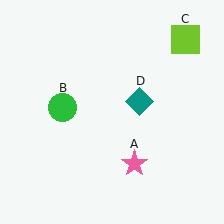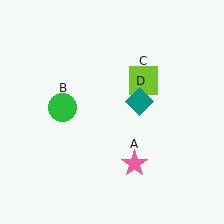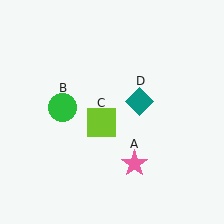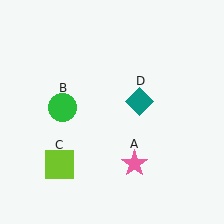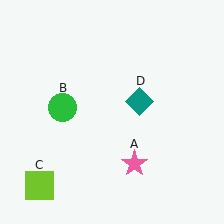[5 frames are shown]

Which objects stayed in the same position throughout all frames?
Pink star (object A) and green circle (object B) and teal diamond (object D) remained stationary.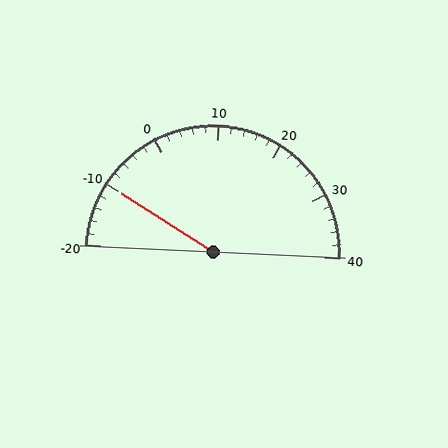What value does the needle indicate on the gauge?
The needle indicates approximately -10.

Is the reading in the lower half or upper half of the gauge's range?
The reading is in the lower half of the range (-20 to 40).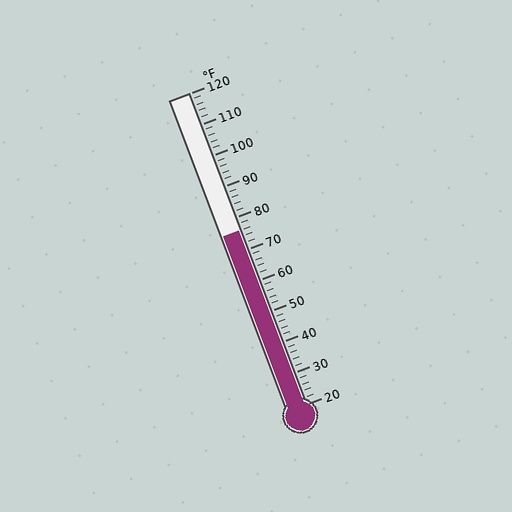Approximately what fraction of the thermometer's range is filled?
The thermometer is filled to approximately 55% of its range.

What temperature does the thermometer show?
The thermometer shows approximately 76°F.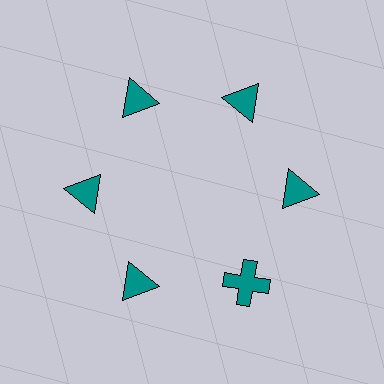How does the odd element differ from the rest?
It has a different shape: cross instead of triangle.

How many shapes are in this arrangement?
There are 6 shapes arranged in a ring pattern.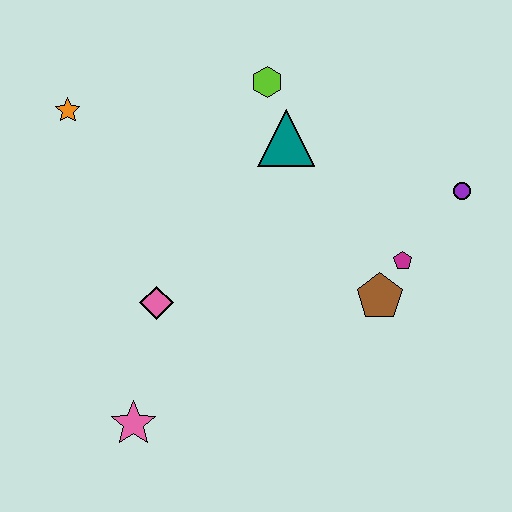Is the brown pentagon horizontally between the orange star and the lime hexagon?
No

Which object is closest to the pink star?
The pink diamond is closest to the pink star.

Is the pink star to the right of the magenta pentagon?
No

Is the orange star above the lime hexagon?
No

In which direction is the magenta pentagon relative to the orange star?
The magenta pentagon is to the right of the orange star.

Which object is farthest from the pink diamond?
The purple circle is farthest from the pink diamond.